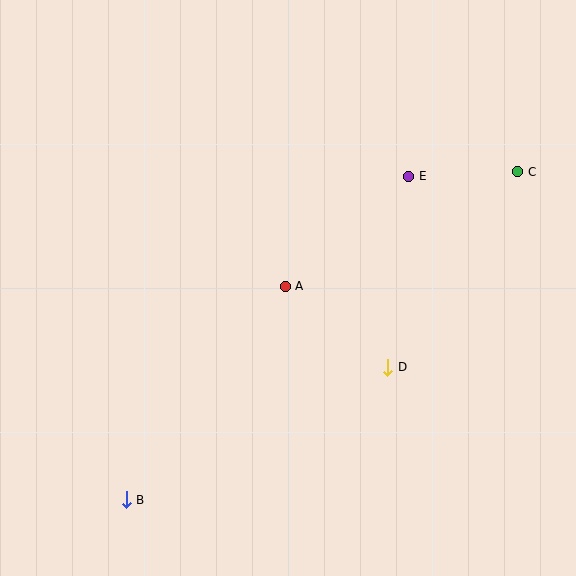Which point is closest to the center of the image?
Point A at (285, 286) is closest to the center.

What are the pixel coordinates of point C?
Point C is at (518, 172).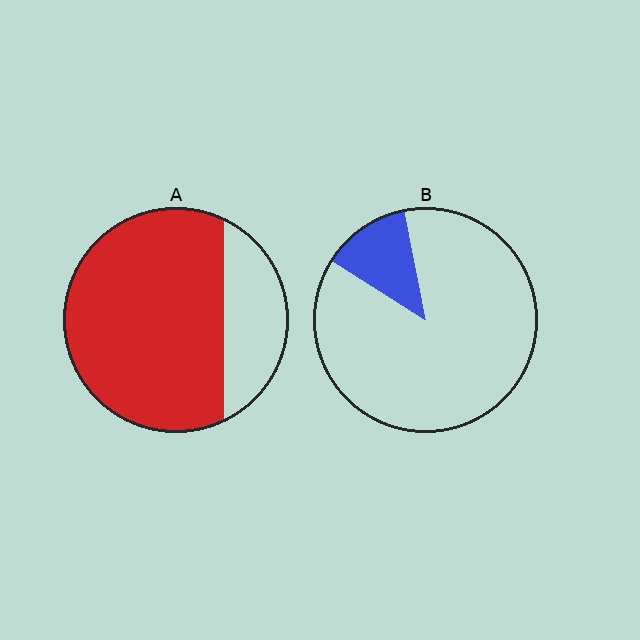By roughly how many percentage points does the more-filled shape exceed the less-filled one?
By roughly 65 percentage points (A over B).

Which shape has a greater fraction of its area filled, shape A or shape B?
Shape A.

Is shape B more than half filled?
No.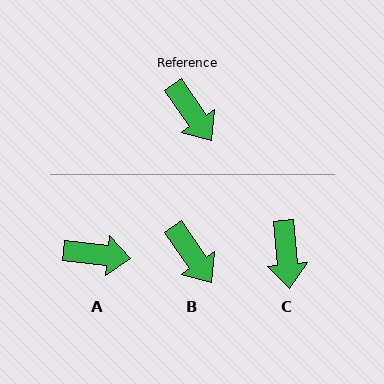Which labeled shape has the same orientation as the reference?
B.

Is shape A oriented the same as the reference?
No, it is off by about 49 degrees.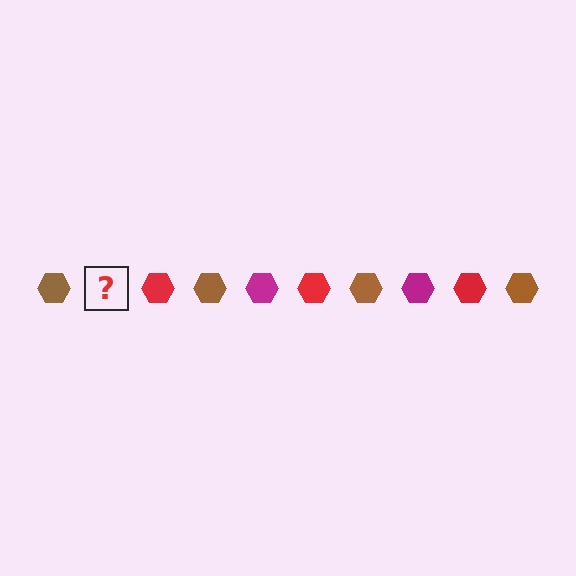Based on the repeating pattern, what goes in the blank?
The blank should be a magenta hexagon.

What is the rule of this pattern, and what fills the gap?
The rule is that the pattern cycles through brown, magenta, red hexagons. The gap should be filled with a magenta hexagon.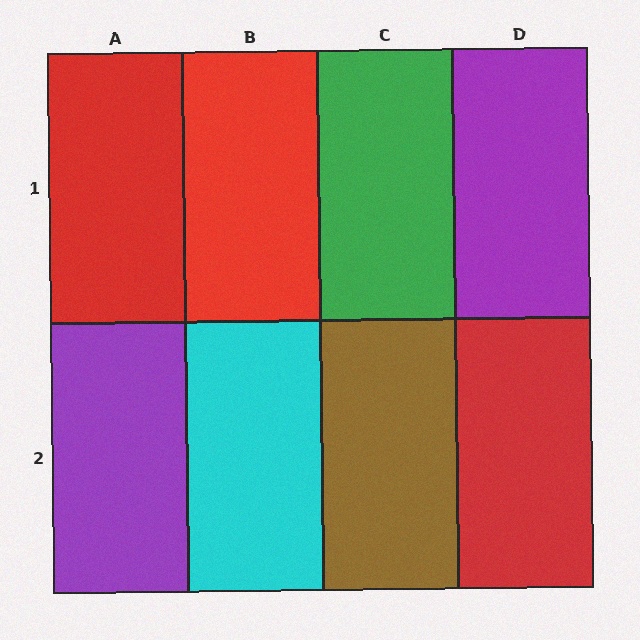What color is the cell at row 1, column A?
Red.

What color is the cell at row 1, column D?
Purple.